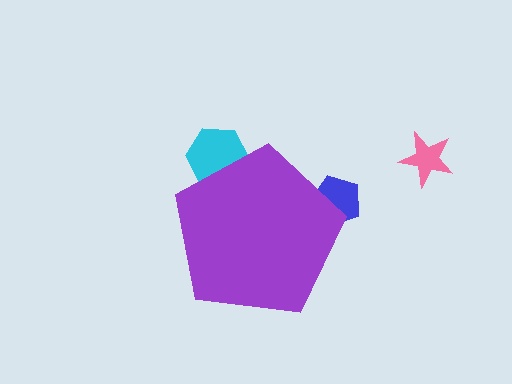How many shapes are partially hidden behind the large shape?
2 shapes are partially hidden.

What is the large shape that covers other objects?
A purple pentagon.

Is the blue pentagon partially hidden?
Yes, the blue pentagon is partially hidden behind the purple pentagon.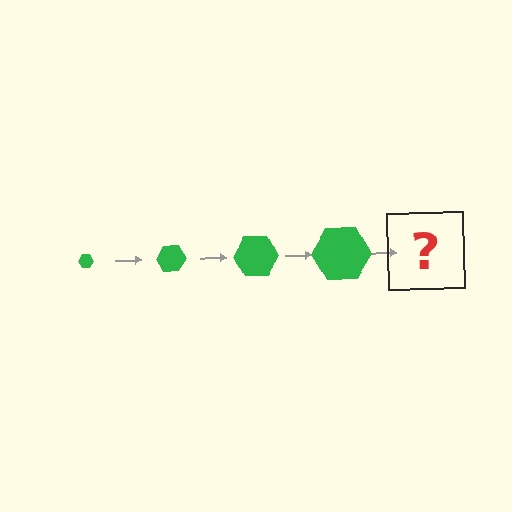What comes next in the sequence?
The next element should be a green hexagon, larger than the previous one.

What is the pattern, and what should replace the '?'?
The pattern is that the hexagon gets progressively larger each step. The '?' should be a green hexagon, larger than the previous one.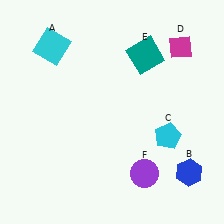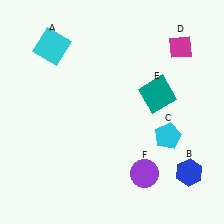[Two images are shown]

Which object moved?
The teal square (E) moved down.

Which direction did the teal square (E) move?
The teal square (E) moved down.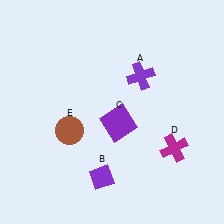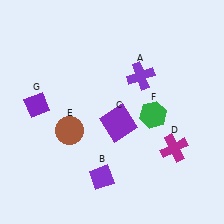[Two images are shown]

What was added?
A green hexagon (F), a purple diamond (G) were added in Image 2.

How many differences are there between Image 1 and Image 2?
There are 2 differences between the two images.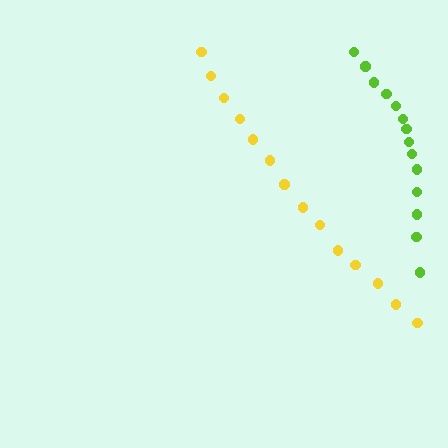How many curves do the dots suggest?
There are 2 distinct paths.